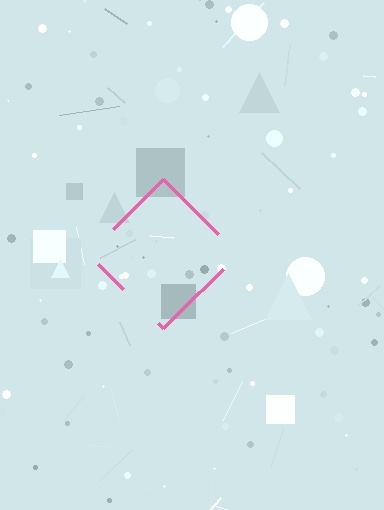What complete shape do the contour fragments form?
The contour fragments form a diamond.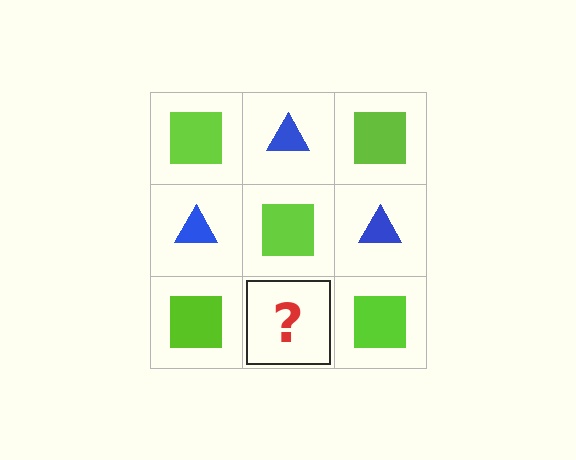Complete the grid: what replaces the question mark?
The question mark should be replaced with a blue triangle.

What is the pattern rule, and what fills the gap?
The rule is that it alternates lime square and blue triangle in a checkerboard pattern. The gap should be filled with a blue triangle.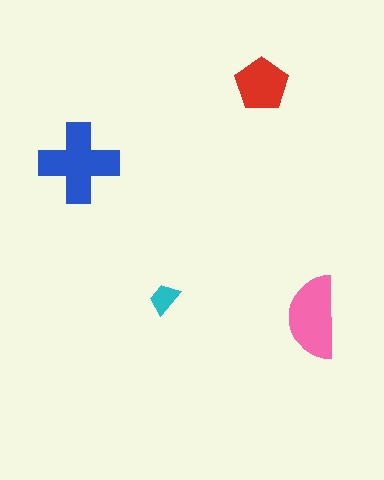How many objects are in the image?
There are 4 objects in the image.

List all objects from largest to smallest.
The blue cross, the pink semicircle, the red pentagon, the cyan trapezoid.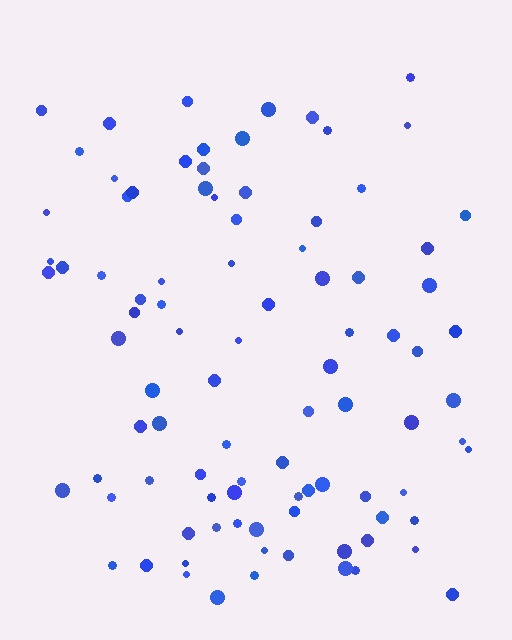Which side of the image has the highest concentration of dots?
The bottom.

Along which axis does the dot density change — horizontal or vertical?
Vertical.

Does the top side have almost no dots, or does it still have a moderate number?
Still a moderate number, just noticeably fewer than the bottom.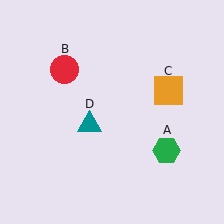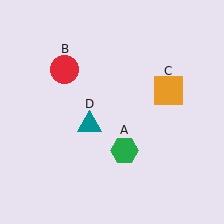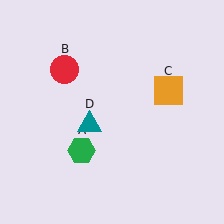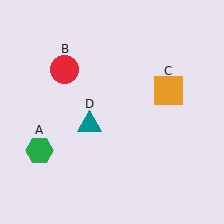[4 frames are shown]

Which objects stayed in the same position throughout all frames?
Red circle (object B) and orange square (object C) and teal triangle (object D) remained stationary.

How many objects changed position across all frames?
1 object changed position: green hexagon (object A).